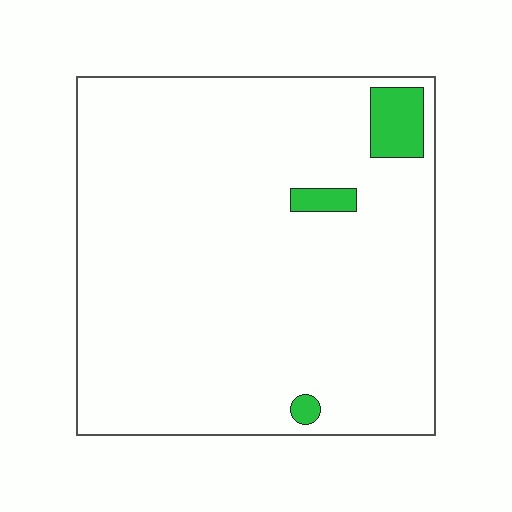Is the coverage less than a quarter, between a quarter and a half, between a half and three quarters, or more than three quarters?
Less than a quarter.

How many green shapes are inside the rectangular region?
3.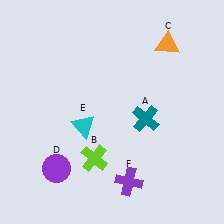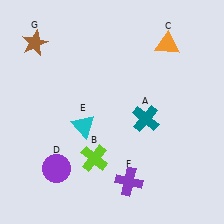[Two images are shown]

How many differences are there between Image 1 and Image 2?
There is 1 difference between the two images.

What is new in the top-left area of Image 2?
A brown star (G) was added in the top-left area of Image 2.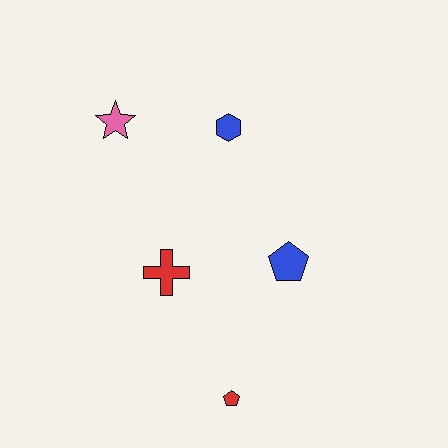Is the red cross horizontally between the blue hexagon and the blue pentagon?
No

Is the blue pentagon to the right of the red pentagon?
Yes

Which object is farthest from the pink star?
The red pentagon is farthest from the pink star.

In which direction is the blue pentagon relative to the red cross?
The blue pentagon is to the right of the red cross.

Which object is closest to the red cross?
The blue pentagon is closest to the red cross.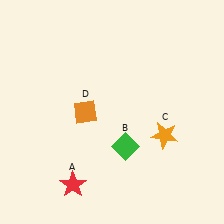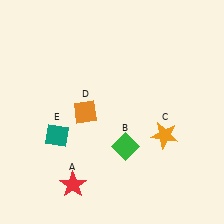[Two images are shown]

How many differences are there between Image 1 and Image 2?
There is 1 difference between the two images.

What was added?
A teal diamond (E) was added in Image 2.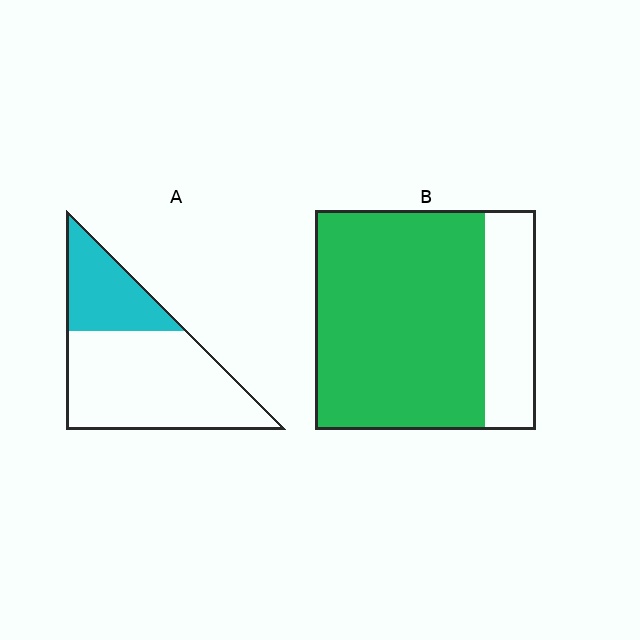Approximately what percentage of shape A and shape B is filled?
A is approximately 30% and B is approximately 75%.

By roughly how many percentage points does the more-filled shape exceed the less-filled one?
By roughly 45 percentage points (B over A).